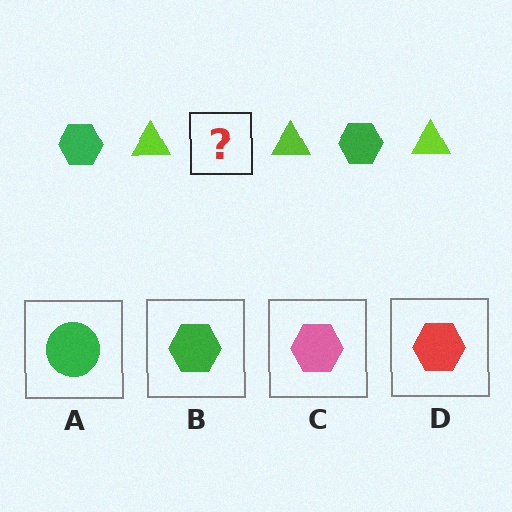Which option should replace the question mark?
Option B.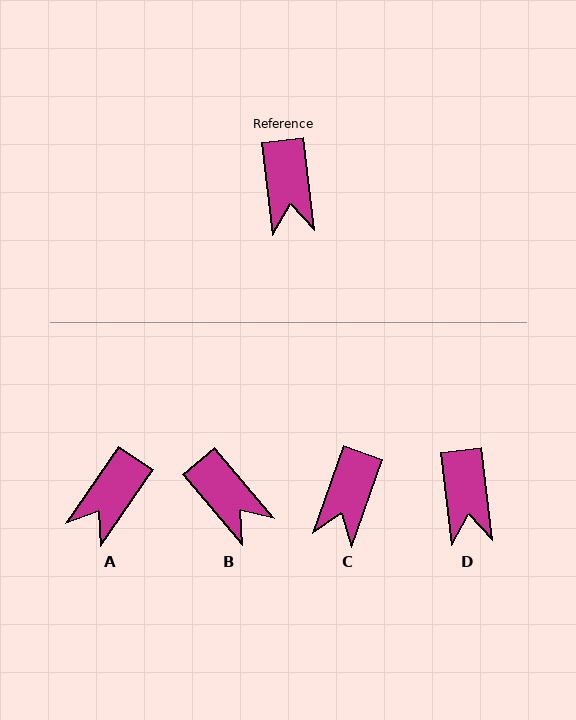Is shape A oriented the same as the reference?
No, it is off by about 41 degrees.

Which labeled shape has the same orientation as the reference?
D.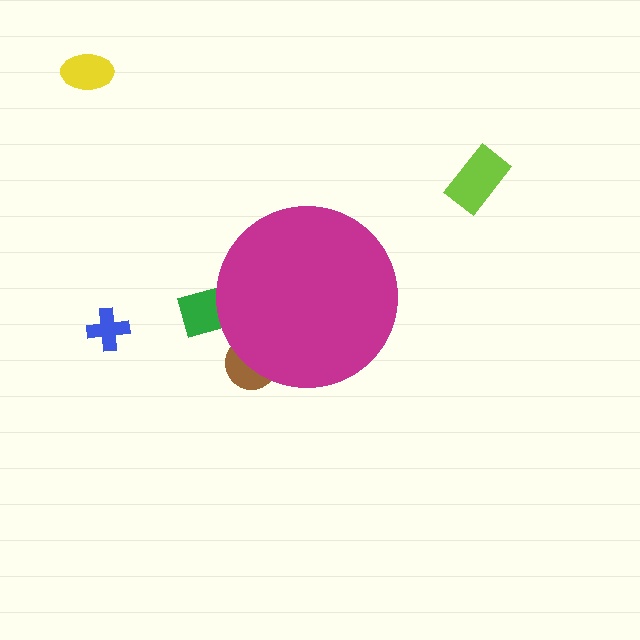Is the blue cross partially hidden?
No, the blue cross is fully visible.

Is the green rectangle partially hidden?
Yes, the green rectangle is partially hidden behind the magenta circle.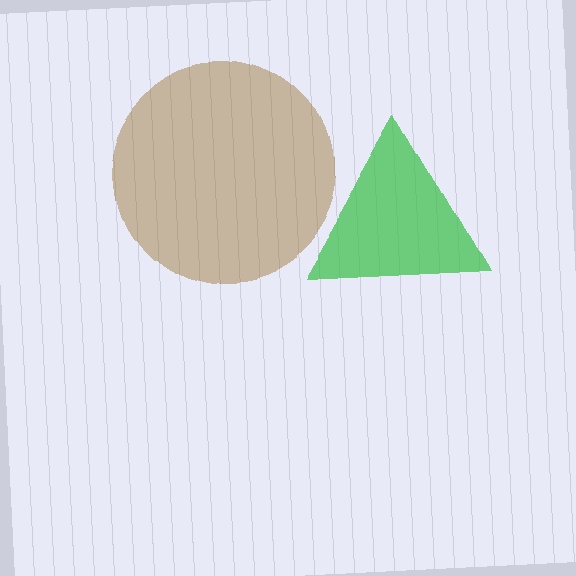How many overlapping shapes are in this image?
There are 2 overlapping shapes in the image.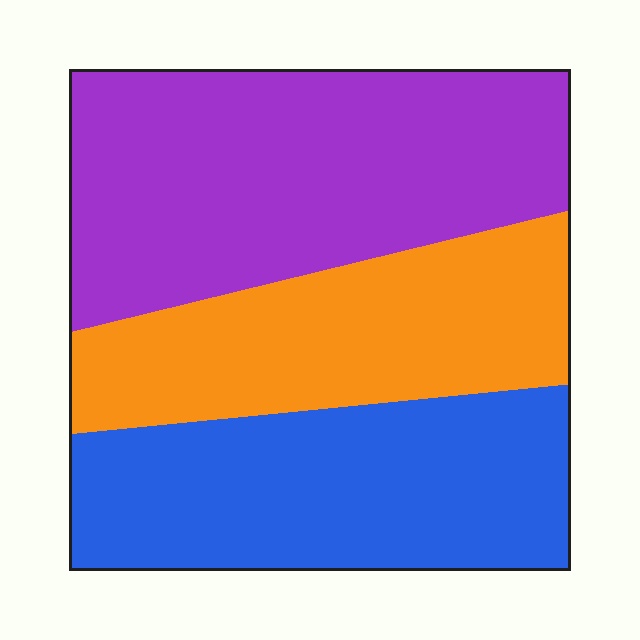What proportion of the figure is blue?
Blue covers roughly 30% of the figure.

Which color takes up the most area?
Purple, at roughly 40%.